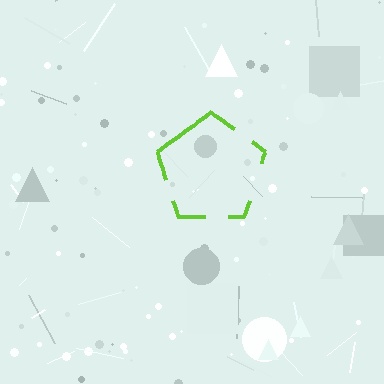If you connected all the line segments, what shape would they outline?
They would outline a pentagon.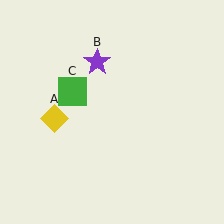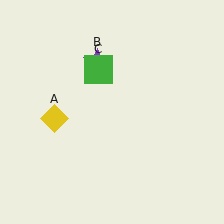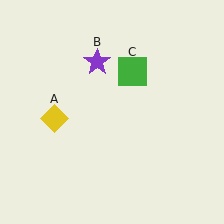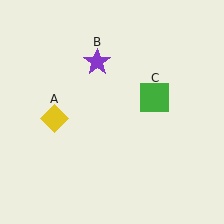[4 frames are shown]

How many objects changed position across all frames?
1 object changed position: green square (object C).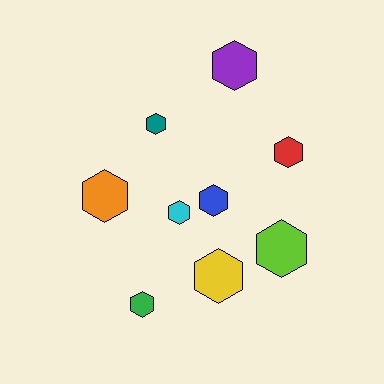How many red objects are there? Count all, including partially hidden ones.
There is 1 red object.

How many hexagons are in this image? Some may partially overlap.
There are 9 hexagons.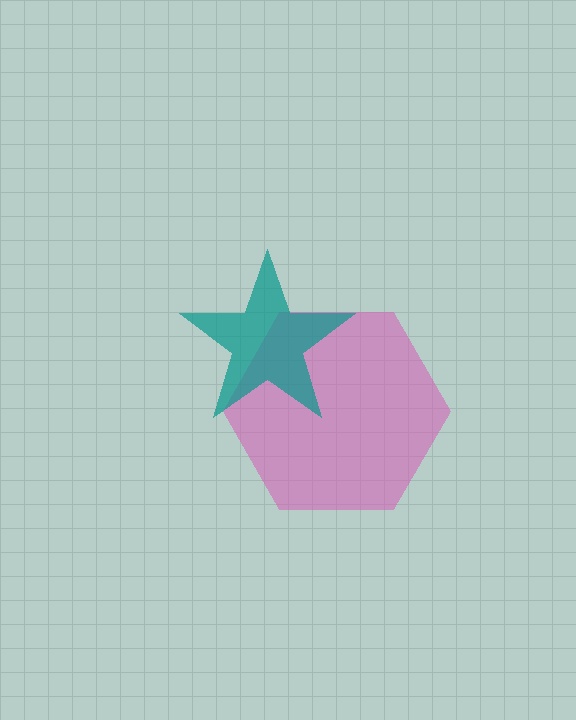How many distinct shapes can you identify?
There are 2 distinct shapes: a pink hexagon, a teal star.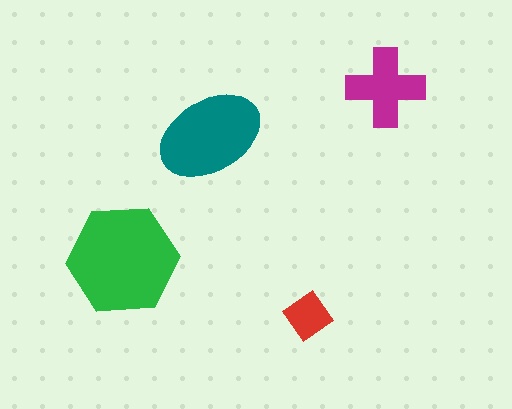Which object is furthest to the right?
The magenta cross is rightmost.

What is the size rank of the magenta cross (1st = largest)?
3rd.